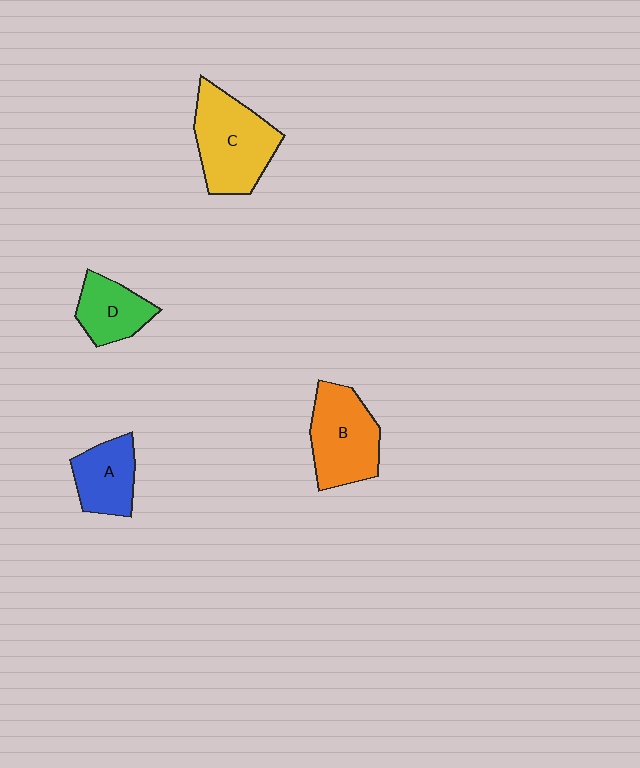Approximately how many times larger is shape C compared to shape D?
Approximately 1.7 times.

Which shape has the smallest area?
Shape D (green).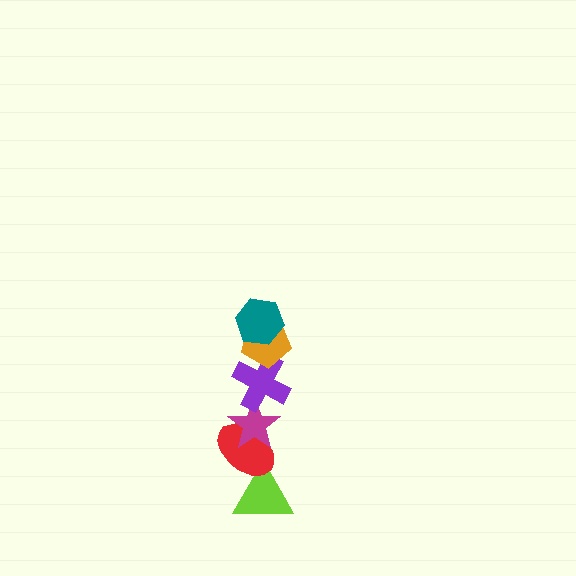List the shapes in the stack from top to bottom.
From top to bottom: the teal hexagon, the orange pentagon, the purple cross, the magenta star, the red ellipse, the lime triangle.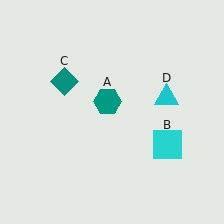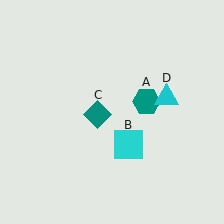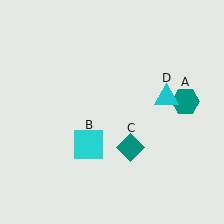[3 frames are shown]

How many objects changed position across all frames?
3 objects changed position: teal hexagon (object A), cyan square (object B), teal diamond (object C).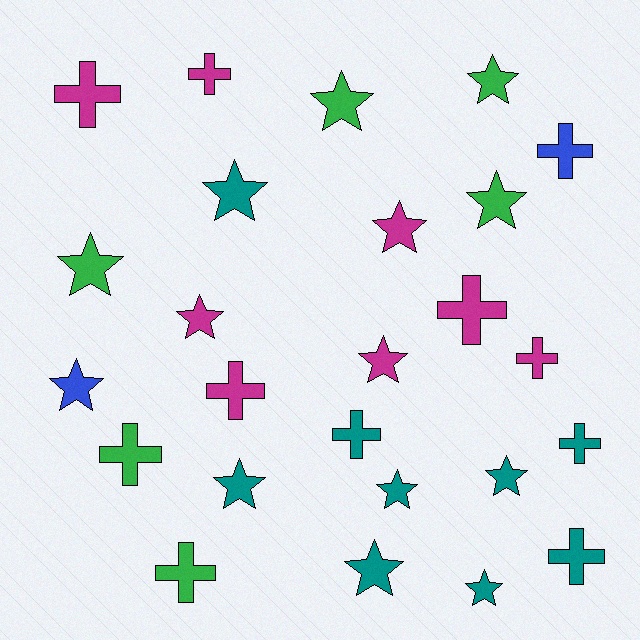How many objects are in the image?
There are 25 objects.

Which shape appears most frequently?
Star, with 14 objects.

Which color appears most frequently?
Teal, with 9 objects.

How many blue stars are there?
There is 1 blue star.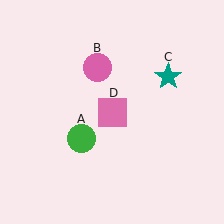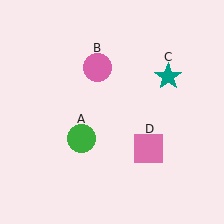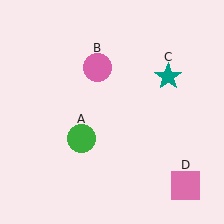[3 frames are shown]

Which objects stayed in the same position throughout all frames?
Green circle (object A) and pink circle (object B) and teal star (object C) remained stationary.